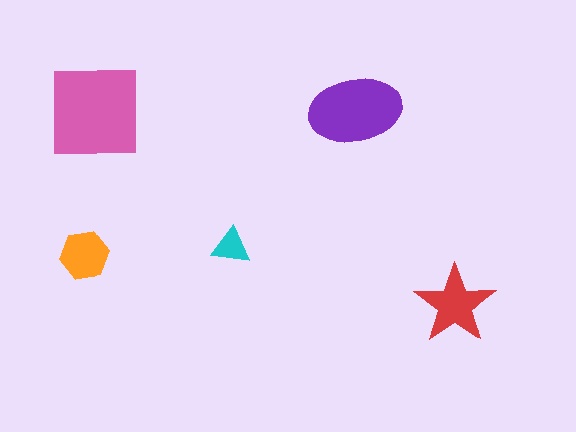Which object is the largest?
The pink square.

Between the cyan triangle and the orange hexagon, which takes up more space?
The orange hexagon.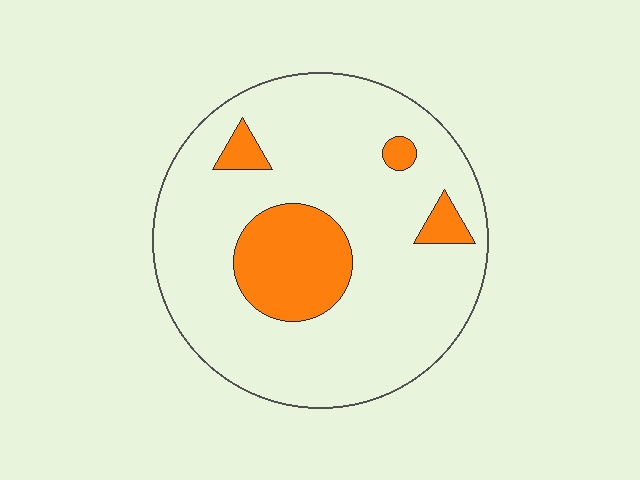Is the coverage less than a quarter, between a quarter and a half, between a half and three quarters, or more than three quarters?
Less than a quarter.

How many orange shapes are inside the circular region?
4.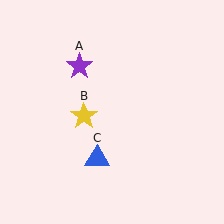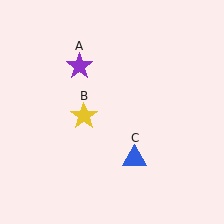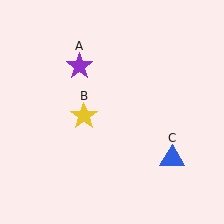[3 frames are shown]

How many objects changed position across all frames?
1 object changed position: blue triangle (object C).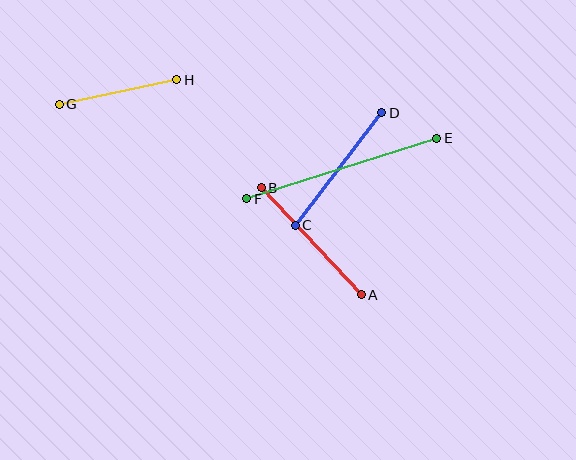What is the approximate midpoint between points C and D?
The midpoint is at approximately (338, 169) pixels.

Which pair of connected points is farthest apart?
Points E and F are farthest apart.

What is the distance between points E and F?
The distance is approximately 199 pixels.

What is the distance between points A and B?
The distance is approximately 146 pixels.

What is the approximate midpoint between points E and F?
The midpoint is at approximately (342, 168) pixels.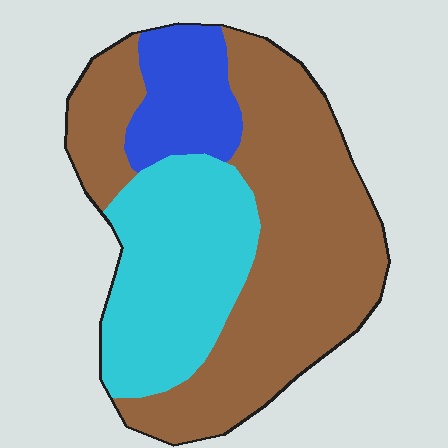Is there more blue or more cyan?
Cyan.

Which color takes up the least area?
Blue, at roughly 15%.